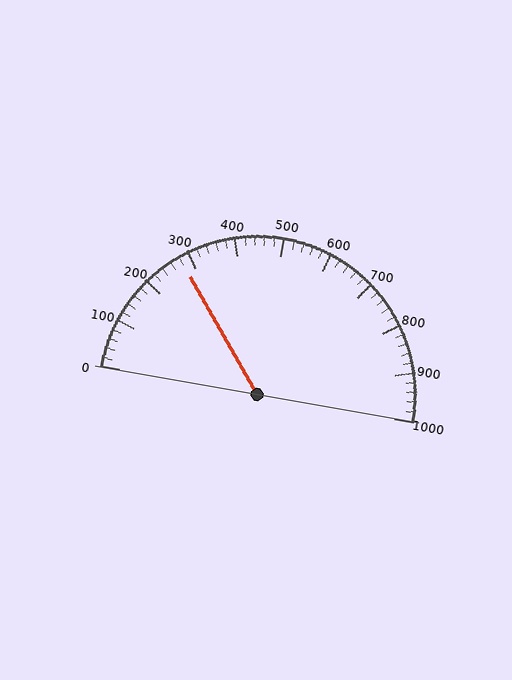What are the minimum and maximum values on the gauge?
The gauge ranges from 0 to 1000.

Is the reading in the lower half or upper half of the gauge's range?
The reading is in the lower half of the range (0 to 1000).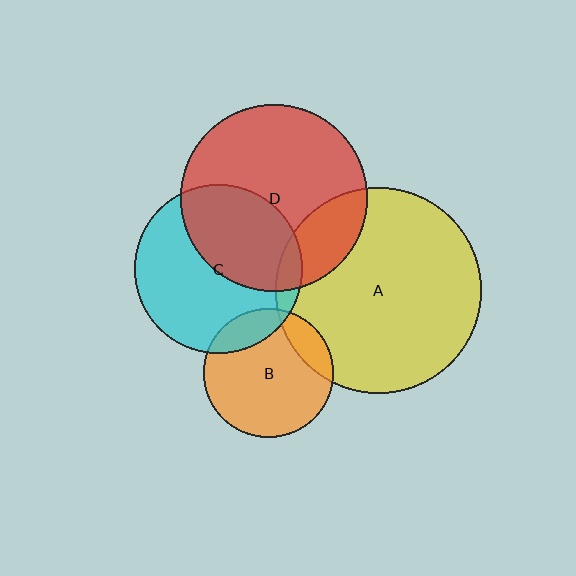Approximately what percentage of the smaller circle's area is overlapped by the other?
Approximately 15%.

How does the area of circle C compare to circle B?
Approximately 1.7 times.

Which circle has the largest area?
Circle A (yellow).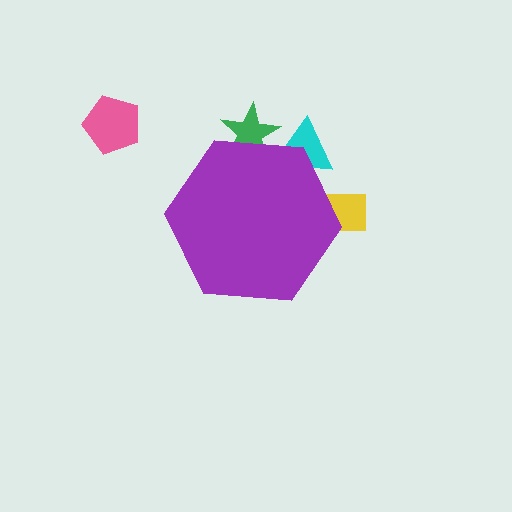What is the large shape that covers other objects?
A purple hexagon.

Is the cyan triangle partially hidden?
Yes, the cyan triangle is partially hidden behind the purple hexagon.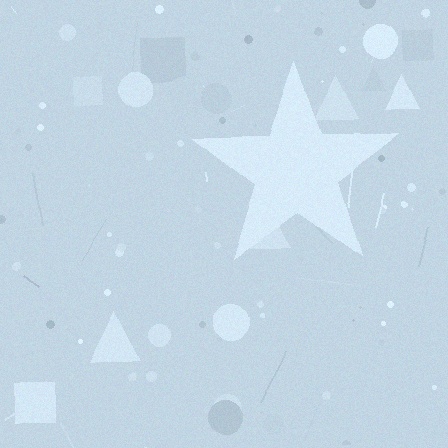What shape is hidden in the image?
A star is hidden in the image.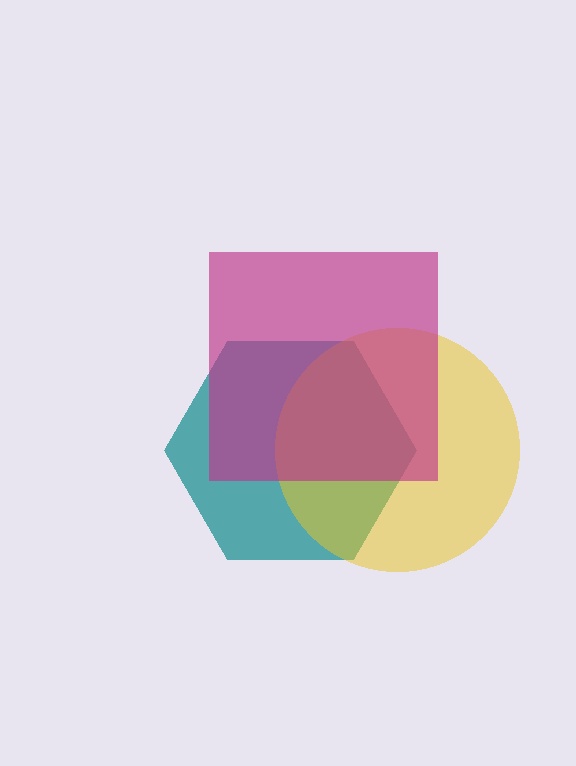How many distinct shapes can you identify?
There are 3 distinct shapes: a teal hexagon, a yellow circle, a magenta square.